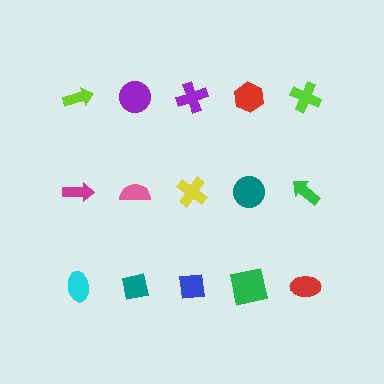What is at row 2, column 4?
A teal circle.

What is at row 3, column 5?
A red ellipse.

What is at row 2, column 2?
A pink semicircle.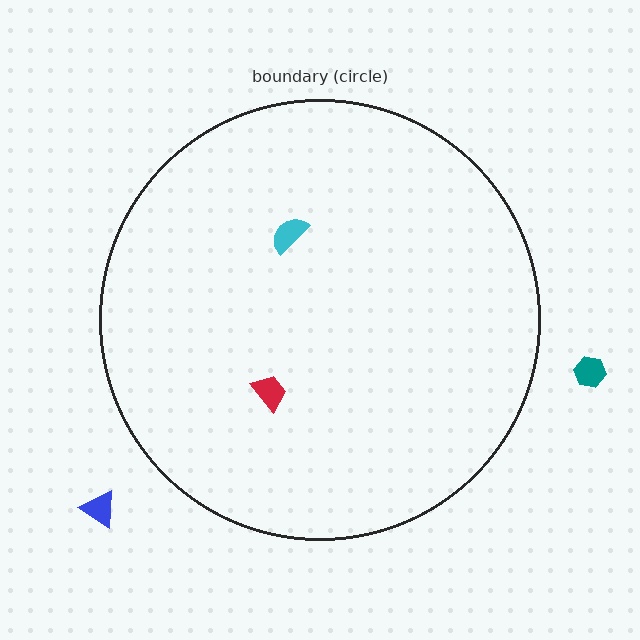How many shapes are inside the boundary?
2 inside, 2 outside.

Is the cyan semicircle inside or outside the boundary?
Inside.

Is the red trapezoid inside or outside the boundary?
Inside.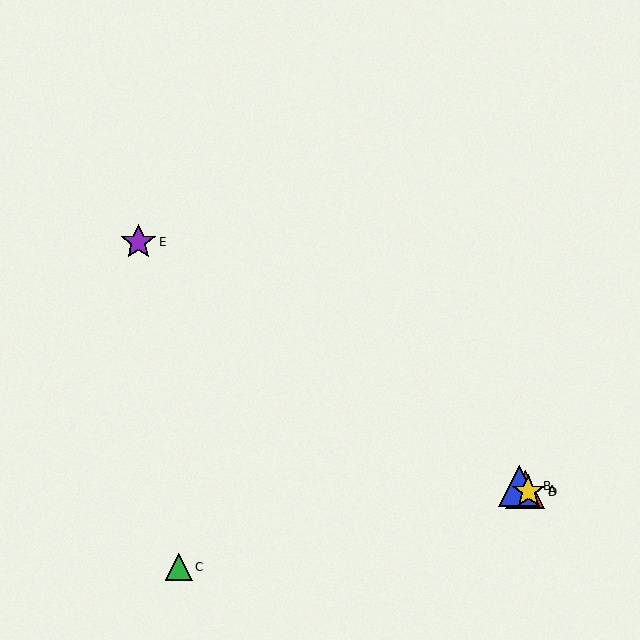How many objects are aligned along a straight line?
4 objects (A, B, D, E) are aligned along a straight line.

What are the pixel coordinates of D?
Object D is at (528, 492).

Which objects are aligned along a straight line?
Objects A, B, D, E are aligned along a straight line.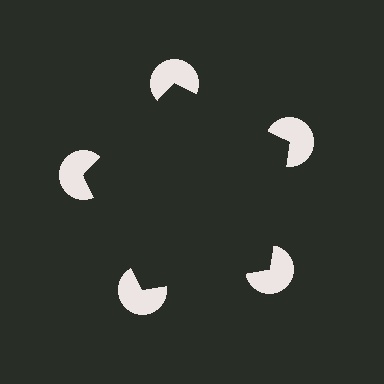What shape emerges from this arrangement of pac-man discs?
An illusory pentagon — its edges are inferred from the aligned wedge cuts in the pac-man discs, not physically drawn.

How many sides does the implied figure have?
5 sides.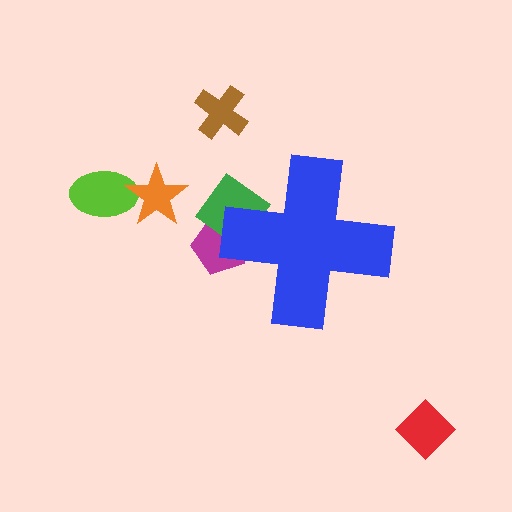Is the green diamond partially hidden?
Yes, the green diamond is partially hidden behind the blue cross.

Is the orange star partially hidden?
No, the orange star is fully visible.